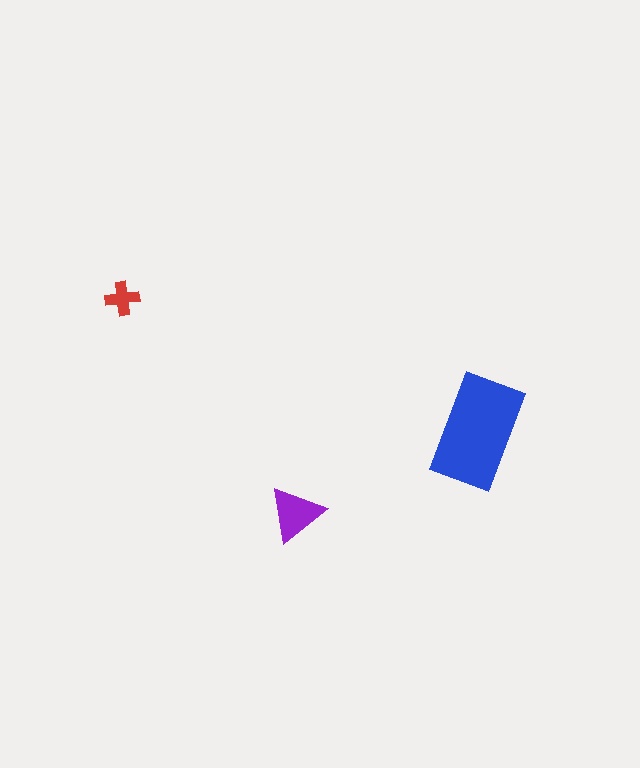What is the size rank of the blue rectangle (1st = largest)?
1st.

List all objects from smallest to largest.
The red cross, the purple triangle, the blue rectangle.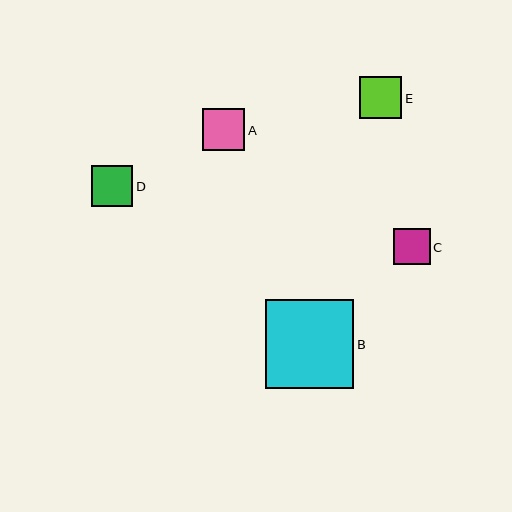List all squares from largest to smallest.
From largest to smallest: B, A, E, D, C.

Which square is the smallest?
Square C is the smallest with a size of approximately 37 pixels.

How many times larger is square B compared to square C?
Square B is approximately 2.4 times the size of square C.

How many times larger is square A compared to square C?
Square A is approximately 1.2 times the size of square C.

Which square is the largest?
Square B is the largest with a size of approximately 88 pixels.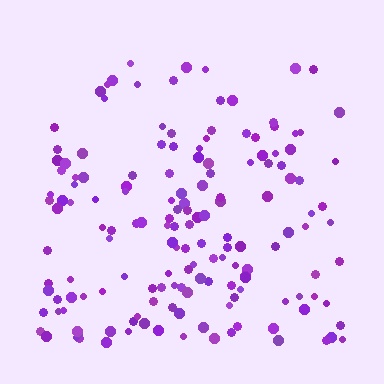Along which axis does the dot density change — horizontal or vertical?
Vertical.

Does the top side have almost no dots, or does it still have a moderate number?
Still a moderate number, just noticeably fewer than the bottom.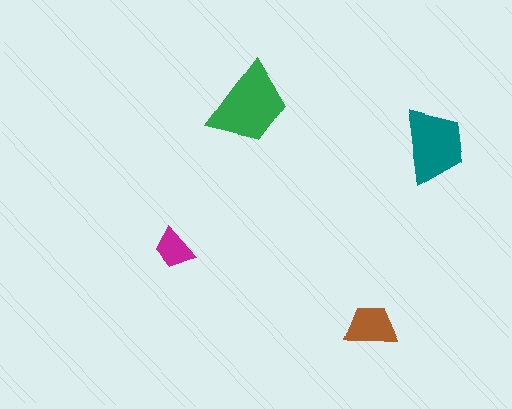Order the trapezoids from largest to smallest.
the green one, the teal one, the brown one, the magenta one.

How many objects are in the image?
There are 4 objects in the image.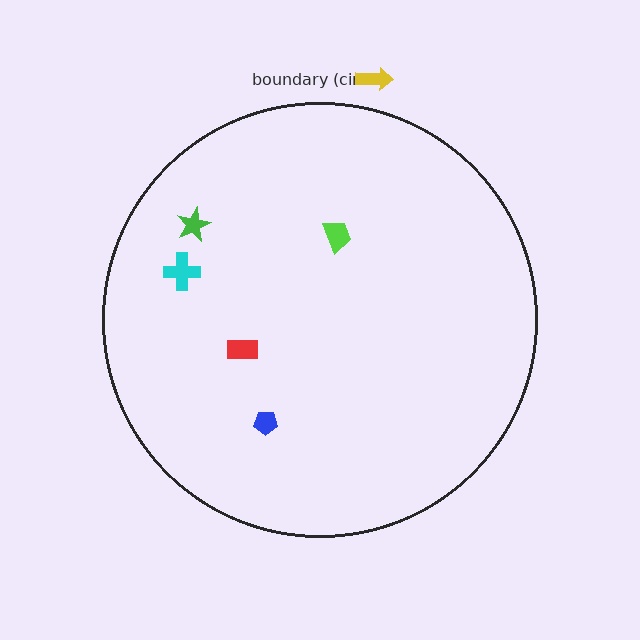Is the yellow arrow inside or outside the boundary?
Outside.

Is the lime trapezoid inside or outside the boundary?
Inside.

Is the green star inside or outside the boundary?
Inside.